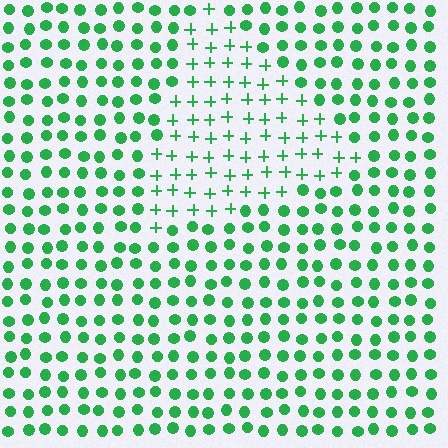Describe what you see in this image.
The image is filled with small green elements arranged in a uniform grid. A triangle-shaped region contains plus signs, while the surrounding area contains circles. The boundary is defined purely by the change in element shape.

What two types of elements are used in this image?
The image uses plus signs inside the triangle region and circles outside it.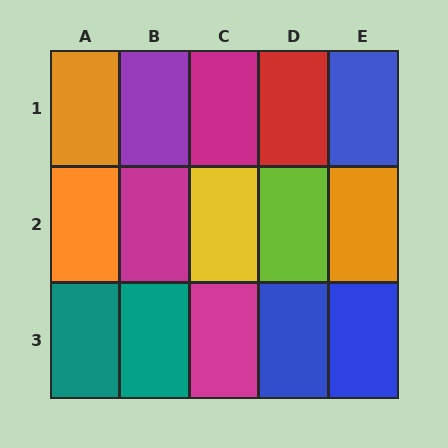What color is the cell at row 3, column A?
Teal.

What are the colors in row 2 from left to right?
Orange, magenta, yellow, lime, orange.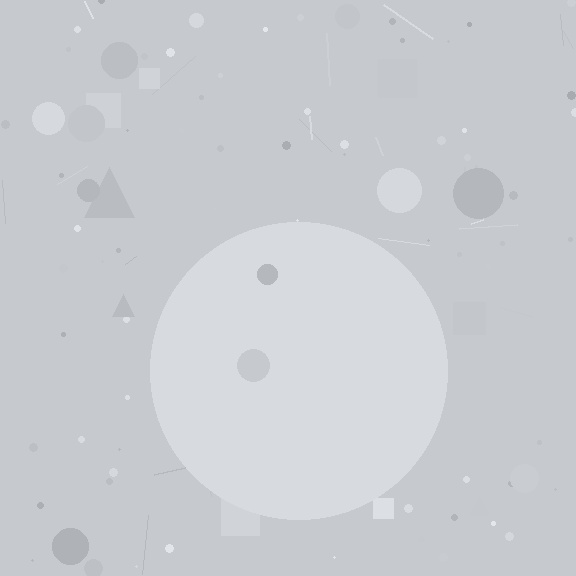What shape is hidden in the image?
A circle is hidden in the image.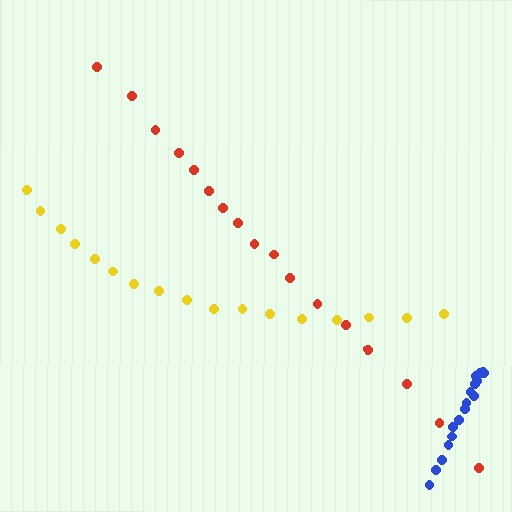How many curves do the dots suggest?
There are 3 distinct paths.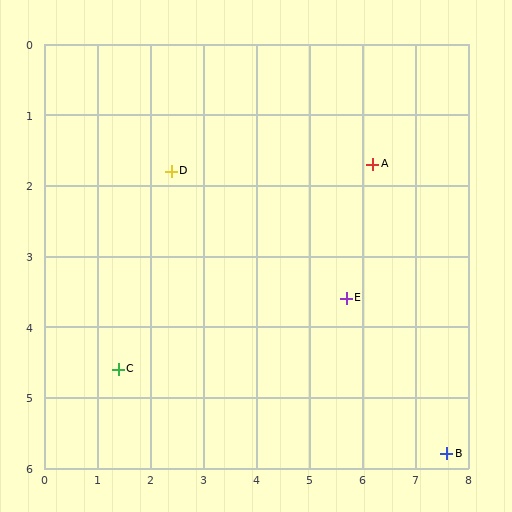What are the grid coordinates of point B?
Point B is at approximately (7.6, 5.8).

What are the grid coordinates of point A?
Point A is at approximately (6.2, 1.7).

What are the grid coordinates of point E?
Point E is at approximately (5.7, 3.6).